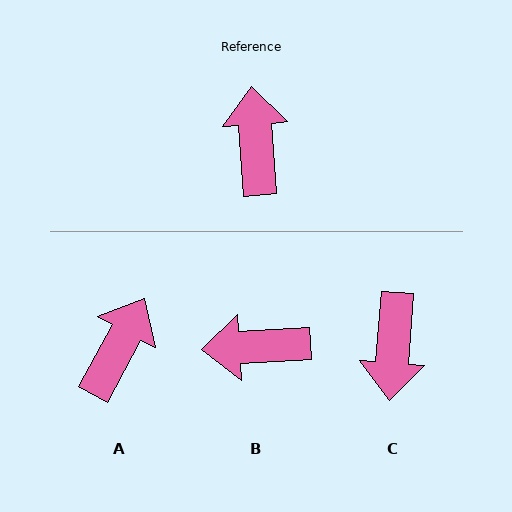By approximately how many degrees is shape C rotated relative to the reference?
Approximately 171 degrees counter-clockwise.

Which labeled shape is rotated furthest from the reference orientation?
C, about 171 degrees away.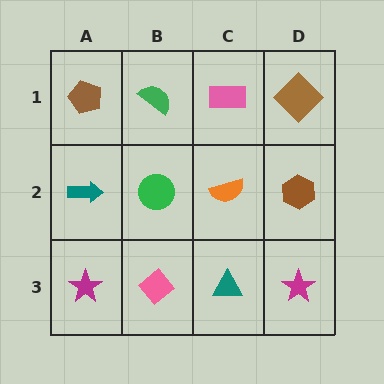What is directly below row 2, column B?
A pink diamond.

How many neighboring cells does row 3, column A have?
2.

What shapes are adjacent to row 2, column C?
A pink rectangle (row 1, column C), a teal triangle (row 3, column C), a green circle (row 2, column B), a brown hexagon (row 2, column D).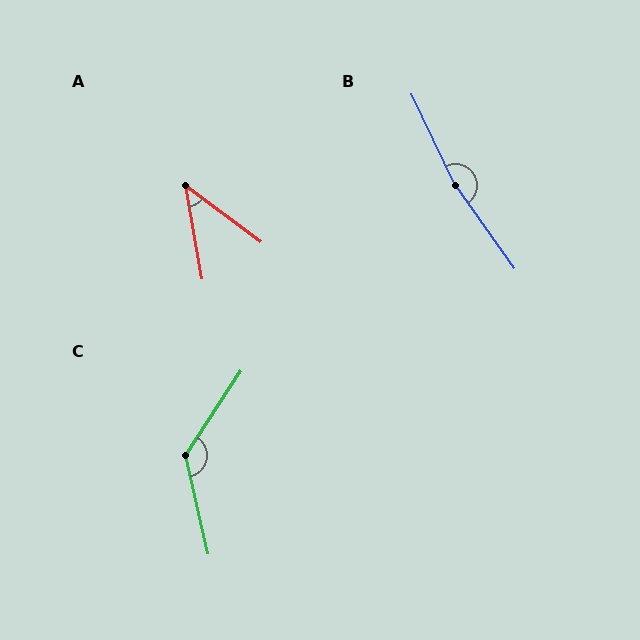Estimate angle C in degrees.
Approximately 134 degrees.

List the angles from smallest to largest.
A (43°), C (134°), B (170°).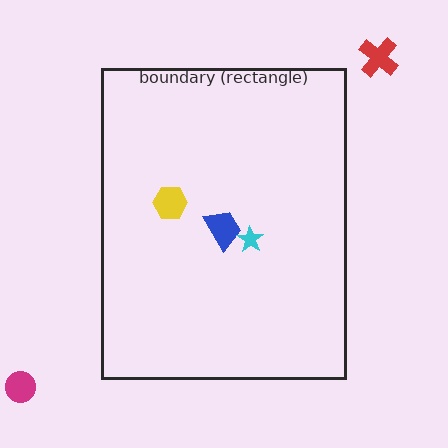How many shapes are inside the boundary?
3 inside, 2 outside.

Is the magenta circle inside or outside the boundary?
Outside.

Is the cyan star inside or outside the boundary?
Inside.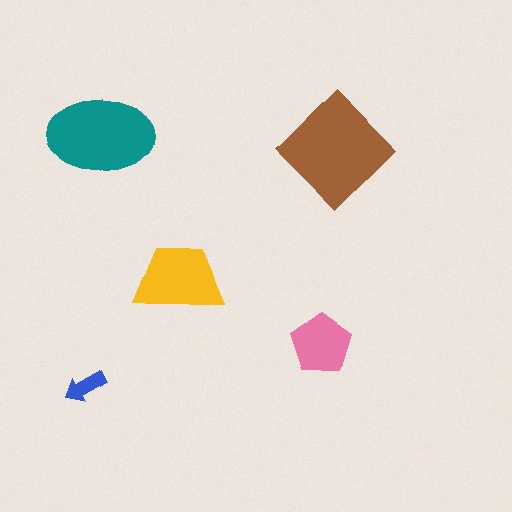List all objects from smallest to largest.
The blue arrow, the pink pentagon, the yellow trapezoid, the teal ellipse, the brown diamond.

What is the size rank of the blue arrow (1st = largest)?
5th.